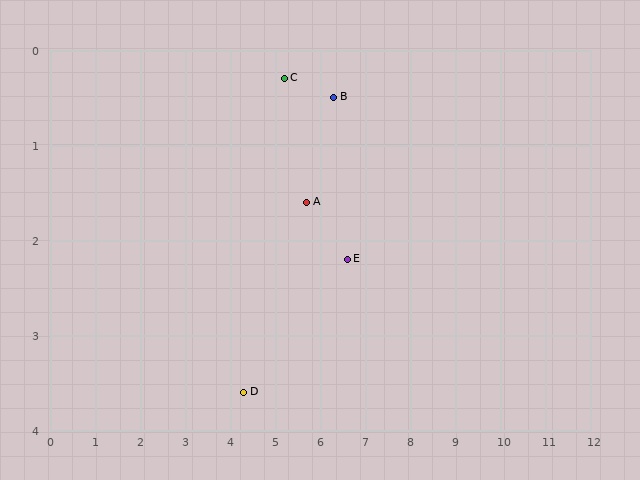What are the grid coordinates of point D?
Point D is at approximately (4.3, 3.6).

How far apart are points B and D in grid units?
Points B and D are about 3.7 grid units apart.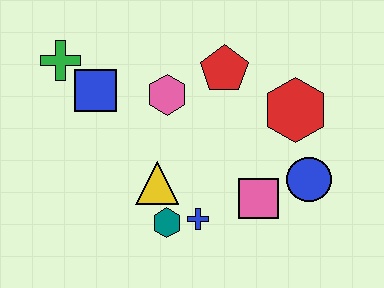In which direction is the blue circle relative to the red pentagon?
The blue circle is below the red pentagon.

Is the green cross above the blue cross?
Yes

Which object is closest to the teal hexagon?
The blue cross is closest to the teal hexagon.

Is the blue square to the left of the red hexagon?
Yes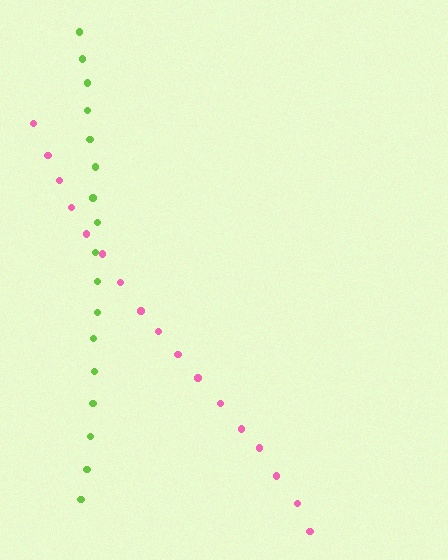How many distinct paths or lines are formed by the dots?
There are 2 distinct paths.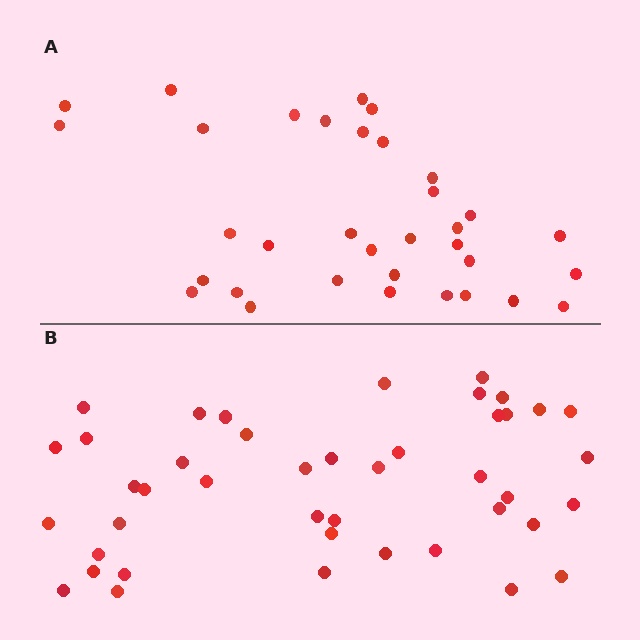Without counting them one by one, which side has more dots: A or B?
Region B (the bottom region) has more dots.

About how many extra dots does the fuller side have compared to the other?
Region B has roughly 8 or so more dots than region A.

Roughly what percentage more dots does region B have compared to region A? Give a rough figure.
About 25% more.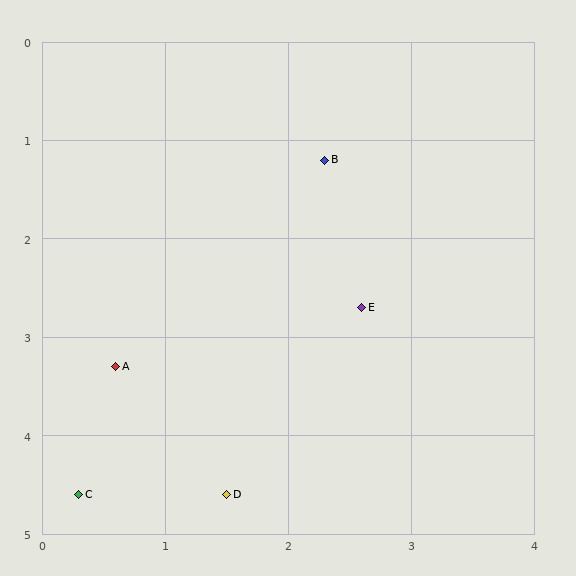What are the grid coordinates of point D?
Point D is at approximately (1.5, 4.6).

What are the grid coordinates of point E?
Point E is at approximately (2.6, 2.7).